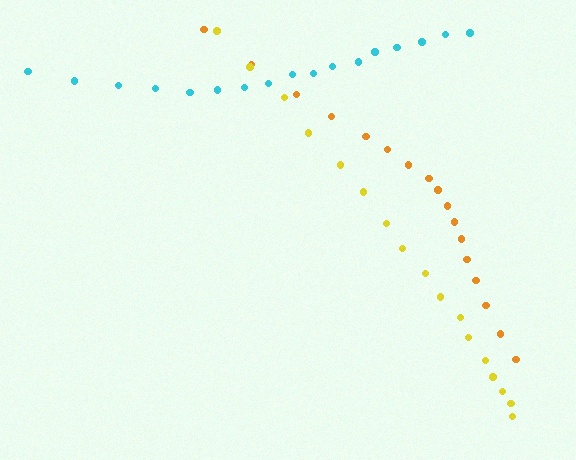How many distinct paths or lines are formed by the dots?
There are 3 distinct paths.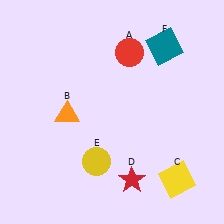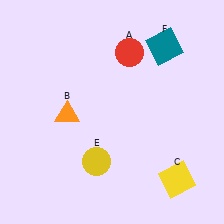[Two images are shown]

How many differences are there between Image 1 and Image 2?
There is 1 difference between the two images.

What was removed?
The red star (D) was removed in Image 2.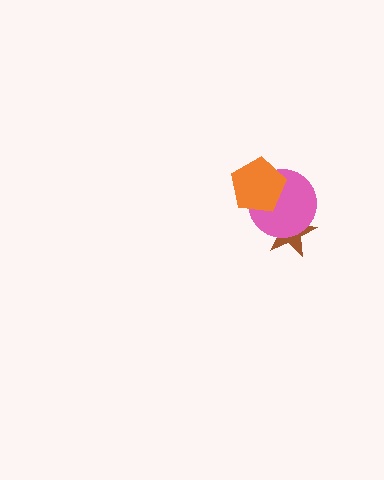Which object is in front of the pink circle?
The orange pentagon is in front of the pink circle.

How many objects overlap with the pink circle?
2 objects overlap with the pink circle.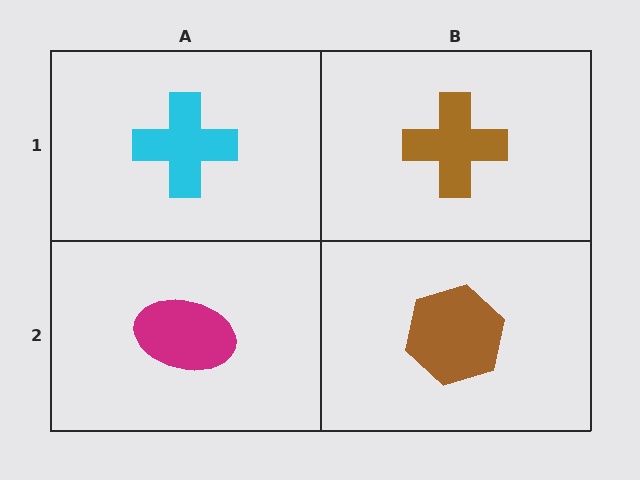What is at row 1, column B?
A brown cross.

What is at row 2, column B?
A brown hexagon.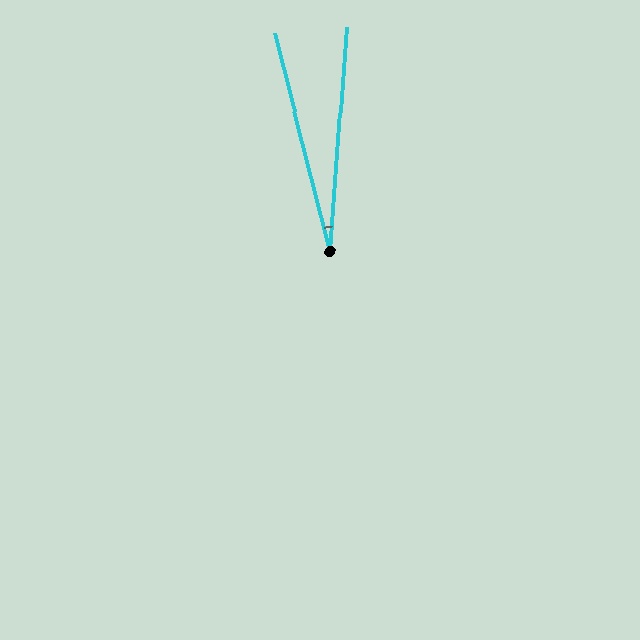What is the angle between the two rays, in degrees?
Approximately 18 degrees.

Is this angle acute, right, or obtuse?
It is acute.